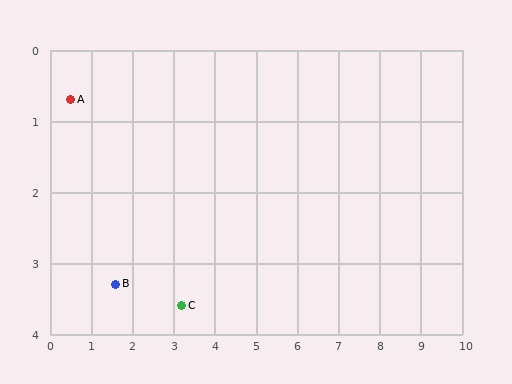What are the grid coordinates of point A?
Point A is at approximately (0.5, 0.7).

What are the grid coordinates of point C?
Point C is at approximately (3.2, 3.6).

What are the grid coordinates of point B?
Point B is at approximately (1.6, 3.3).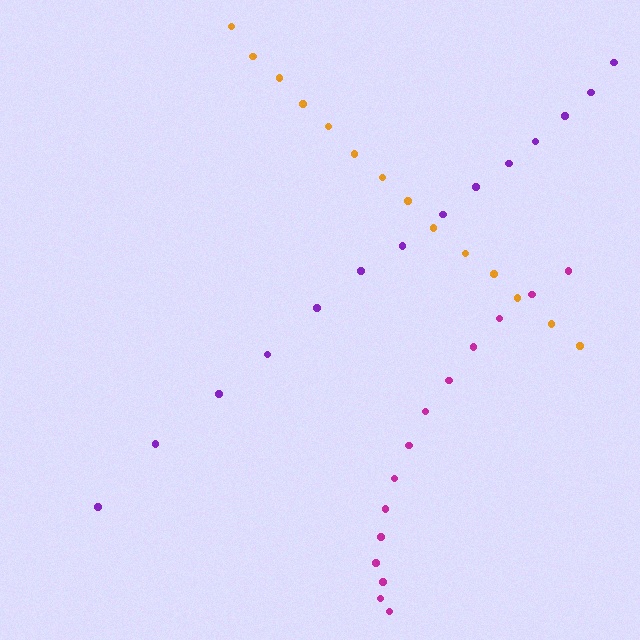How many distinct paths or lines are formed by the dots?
There are 3 distinct paths.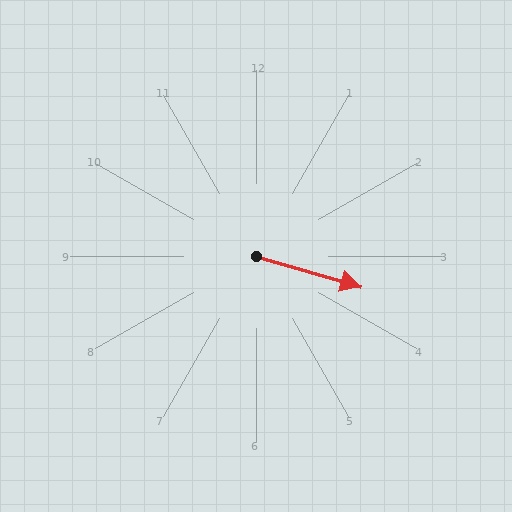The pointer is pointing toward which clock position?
Roughly 4 o'clock.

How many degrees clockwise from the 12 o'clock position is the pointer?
Approximately 106 degrees.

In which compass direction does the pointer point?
East.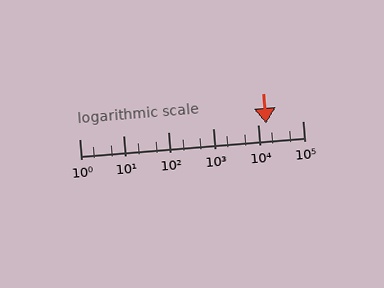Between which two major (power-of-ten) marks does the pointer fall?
The pointer is between 10000 and 100000.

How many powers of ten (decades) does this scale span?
The scale spans 5 decades, from 1 to 100000.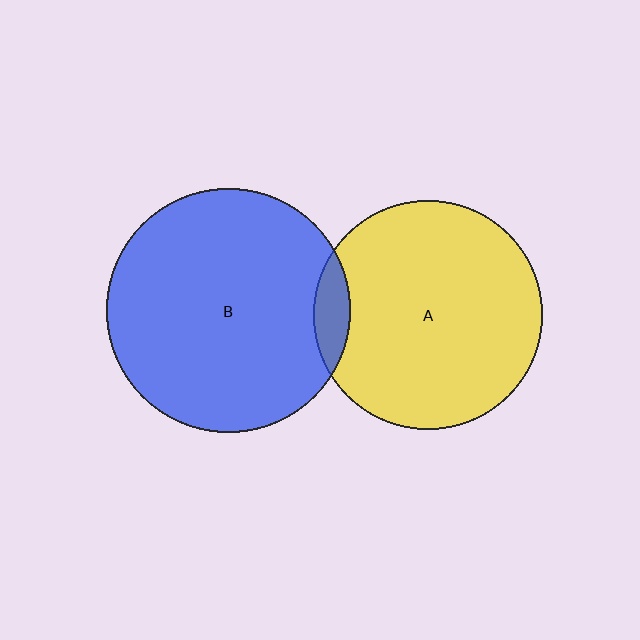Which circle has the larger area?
Circle B (blue).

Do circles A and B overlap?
Yes.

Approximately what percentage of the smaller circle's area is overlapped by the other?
Approximately 10%.